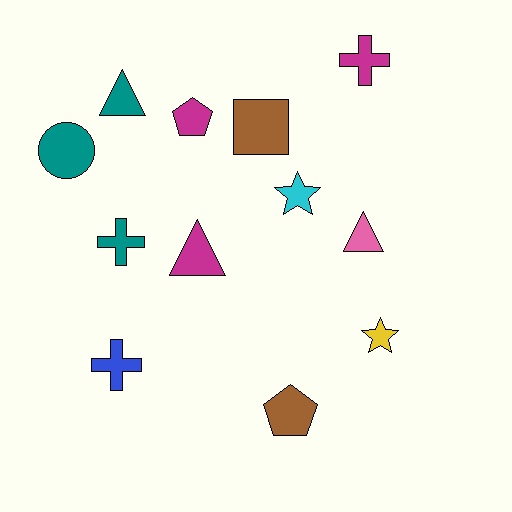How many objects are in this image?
There are 12 objects.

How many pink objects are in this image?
There is 1 pink object.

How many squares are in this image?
There is 1 square.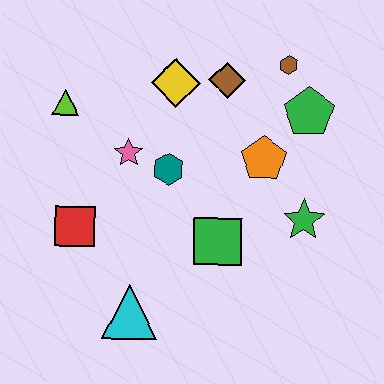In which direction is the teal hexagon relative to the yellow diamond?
The teal hexagon is below the yellow diamond.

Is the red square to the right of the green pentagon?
No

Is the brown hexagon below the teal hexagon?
No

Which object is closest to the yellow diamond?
The brown diamond is closest to the yellow diamond.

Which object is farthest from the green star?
The lime triangle is farthest from the green star.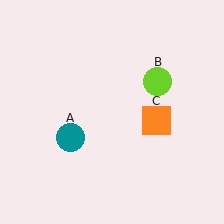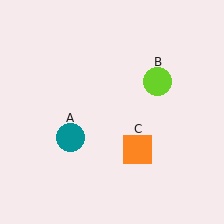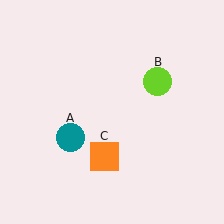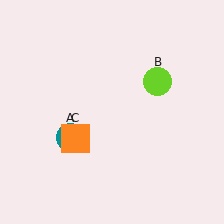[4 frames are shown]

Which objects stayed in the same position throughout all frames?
Teal circle (object A) and lime circle (object B) remained stationary.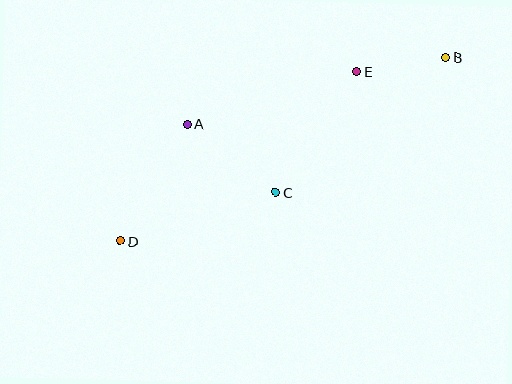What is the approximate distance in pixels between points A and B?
The distance between A and B is approximately 267 pixels.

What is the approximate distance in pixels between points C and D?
The distance between C and D is approximately 163 pixels.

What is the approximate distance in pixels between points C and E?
The distance between C and E is approximately 146 pixels.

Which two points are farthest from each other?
Points B and D are farthest from each other.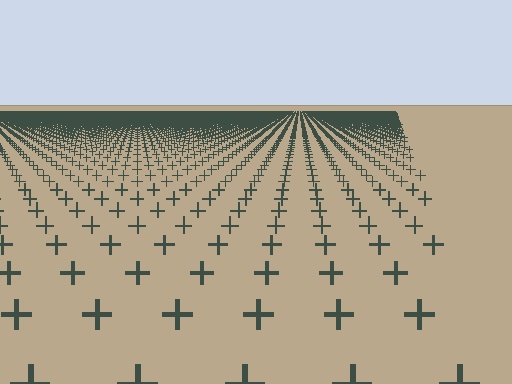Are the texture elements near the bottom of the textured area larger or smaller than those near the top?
Larger. Near the bottom, elements are closer to the viewer and appear at a bigger on-screen size.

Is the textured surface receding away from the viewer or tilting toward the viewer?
The surface is receding away from the viewer. Texture elements get smaller and denser toward the top.